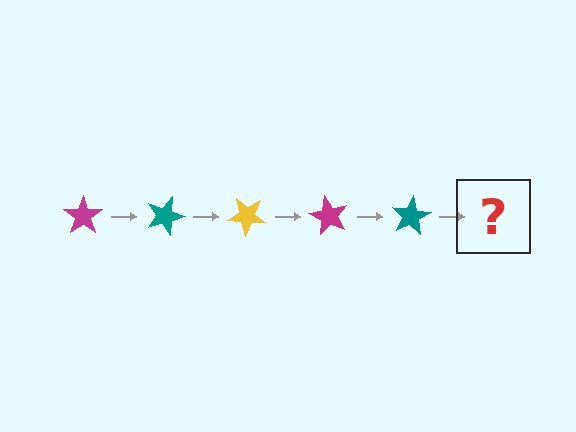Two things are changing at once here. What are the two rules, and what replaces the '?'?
The two rules are that it rotates 20 degrees each step and the color cycles through magenta, teal, and yellow. The '?' should be a yellow star, rotated 100 degrees from the start.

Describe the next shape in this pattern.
It should be a yellow star, rotated 100 degrees from the start.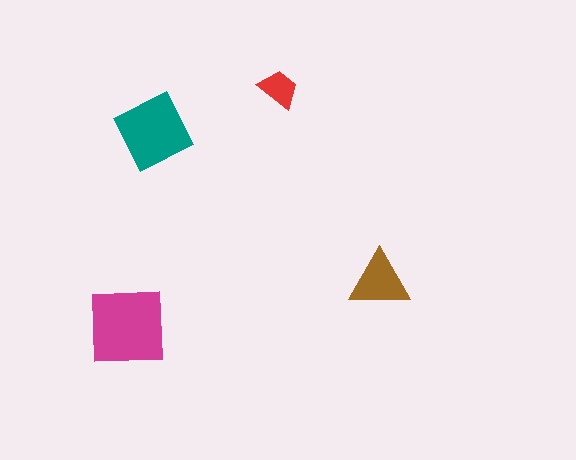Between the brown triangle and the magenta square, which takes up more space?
The magenta square.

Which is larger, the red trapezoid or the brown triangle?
The brown triangle.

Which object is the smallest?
The red trapezoid.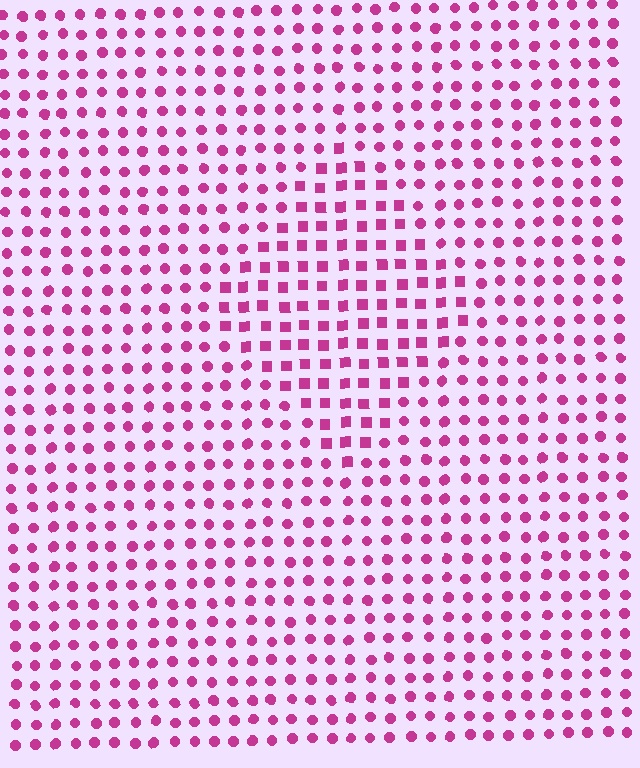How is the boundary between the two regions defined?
The boundary is defined by a change in element shape: squares inside vs. circles outside. All elements share the same color and spacing.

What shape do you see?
I see a diamond.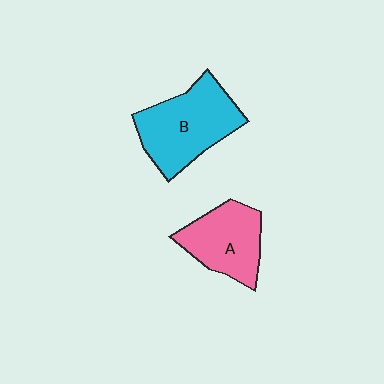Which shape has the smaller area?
Shape A (pink).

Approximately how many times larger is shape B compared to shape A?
Approximately 1.3 times.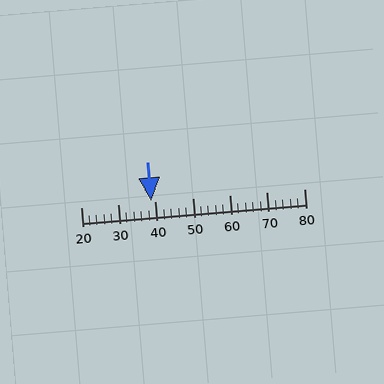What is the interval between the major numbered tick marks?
The major tick marks are spaced 10 units apart.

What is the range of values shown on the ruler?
The ruler shows values from 20 to 80.